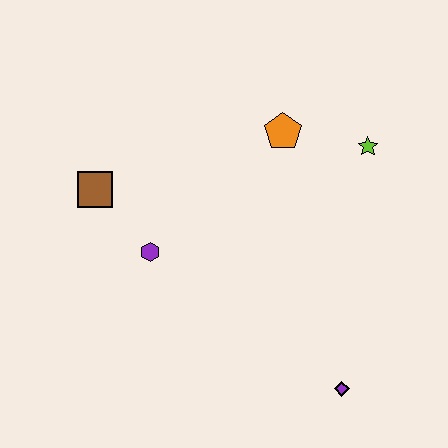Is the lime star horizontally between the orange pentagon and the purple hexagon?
No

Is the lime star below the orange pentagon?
Yes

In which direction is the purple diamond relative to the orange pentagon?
The purple diamond is below the orange pentagon.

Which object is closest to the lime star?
The orange pentagon is closest to the lime star.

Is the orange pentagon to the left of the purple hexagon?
No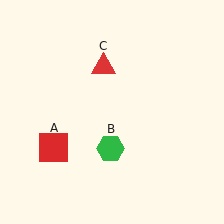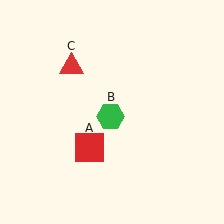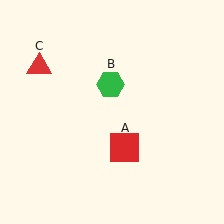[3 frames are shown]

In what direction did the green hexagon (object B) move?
The green hexagon (object B) moved up.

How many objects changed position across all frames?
3 objects changed position: red square (object A), green hexagon (object B), red triangle (object C).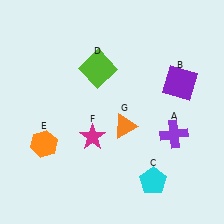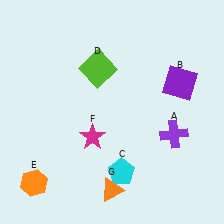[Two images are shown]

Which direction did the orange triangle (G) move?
The orange triangle (G) moved down.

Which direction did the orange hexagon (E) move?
The orange hexagon (E) moved down.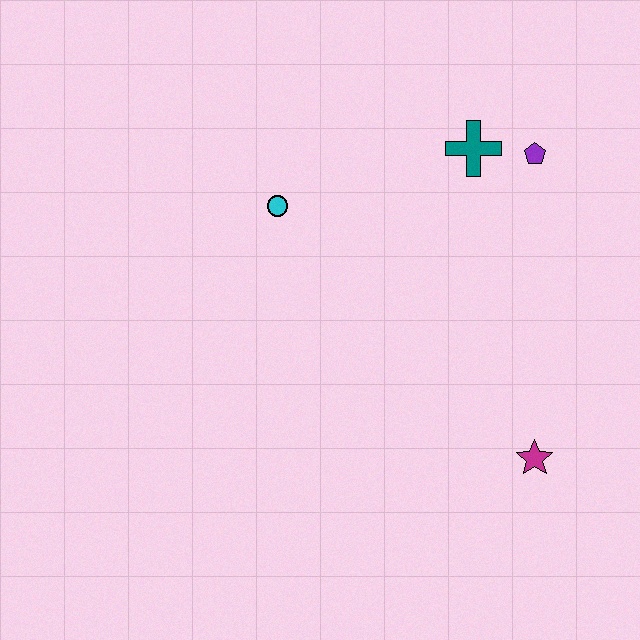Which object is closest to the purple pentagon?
The teal cross is closest to the purple pentagon.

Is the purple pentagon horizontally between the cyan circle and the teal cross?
No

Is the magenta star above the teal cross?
No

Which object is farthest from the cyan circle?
The magenta star is farthest from the cyan circle.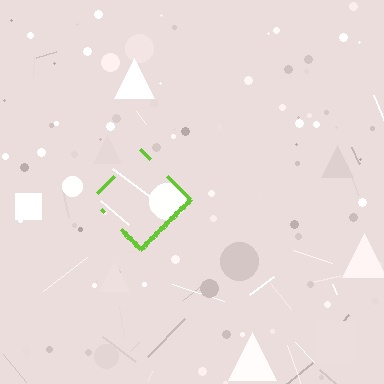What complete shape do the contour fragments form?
The contour fragments form a diamond.